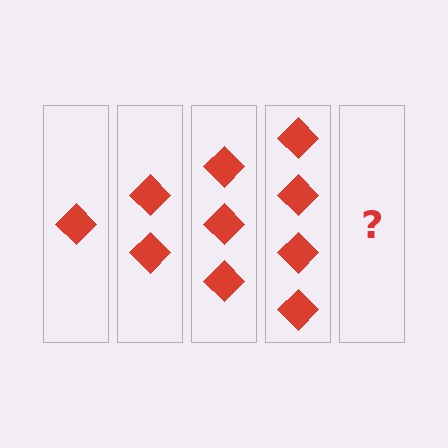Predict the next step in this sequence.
The next step is 5 diamonds.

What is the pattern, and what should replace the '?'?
The pattern is that each step adds one more diamond. The '?' should be 5 diamonds.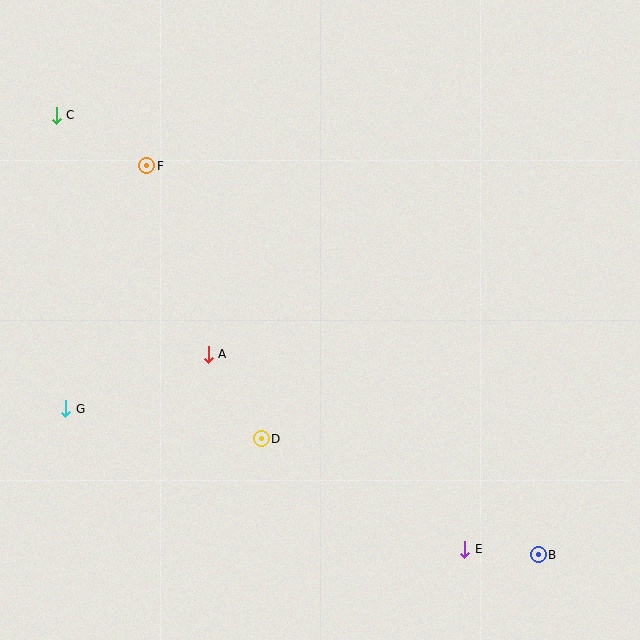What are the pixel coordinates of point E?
Point E is at (465, 549).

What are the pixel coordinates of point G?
Point G is at (66, 409).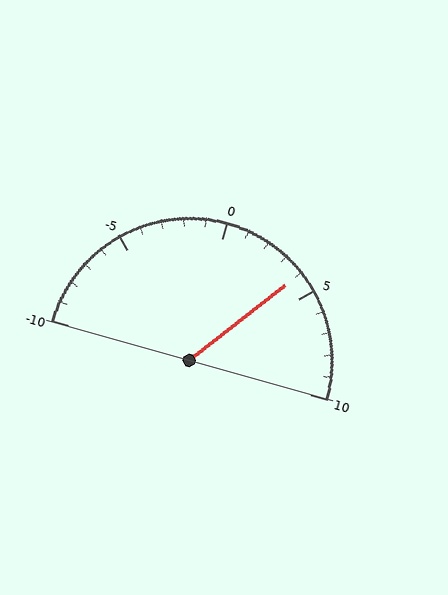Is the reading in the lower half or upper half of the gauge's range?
The reading is in the upper half of the range (-10 to 10).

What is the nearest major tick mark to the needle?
The nearest major tick mark is 5.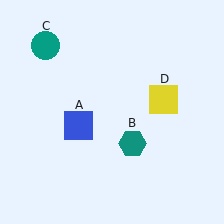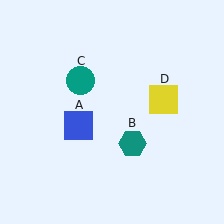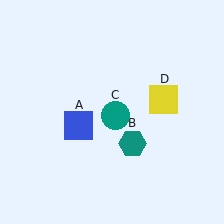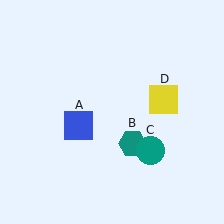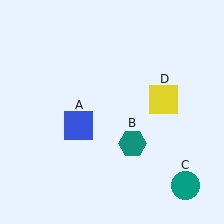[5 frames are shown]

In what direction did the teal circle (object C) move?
The teal circle (object C) moved down and to the right.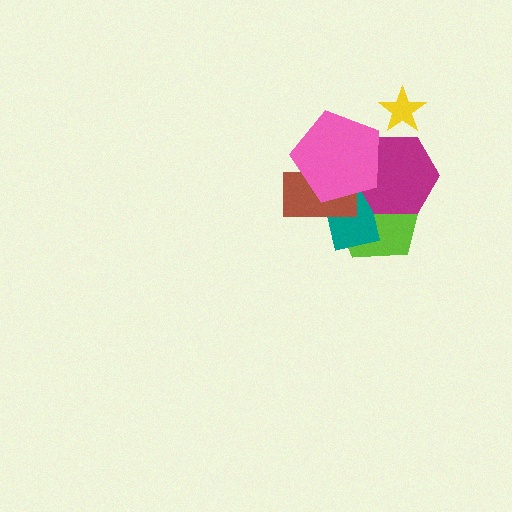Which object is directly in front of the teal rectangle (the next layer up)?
The magenta hexagon is directly in front of the teal rectangle.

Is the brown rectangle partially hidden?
Yes, it is partially covered by another shape.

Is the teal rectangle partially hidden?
Yes, it is partially covered by another shape.